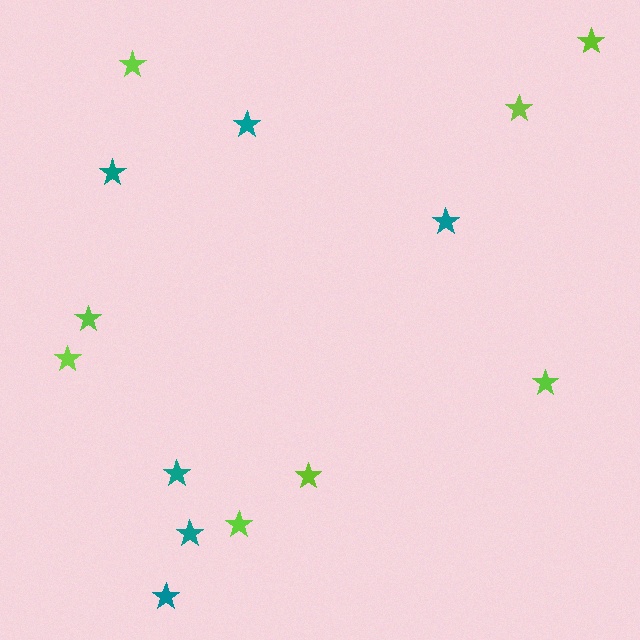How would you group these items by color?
There are 2 groups: one group of teal stars (6) and one group of lime stars (8).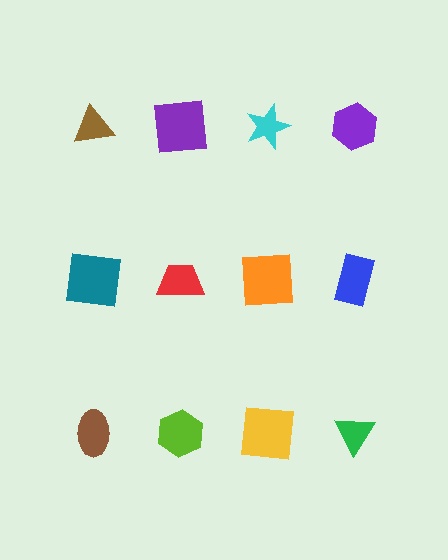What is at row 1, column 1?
A brown triangle.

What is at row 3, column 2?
A lime hexagon.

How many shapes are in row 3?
4 shapes.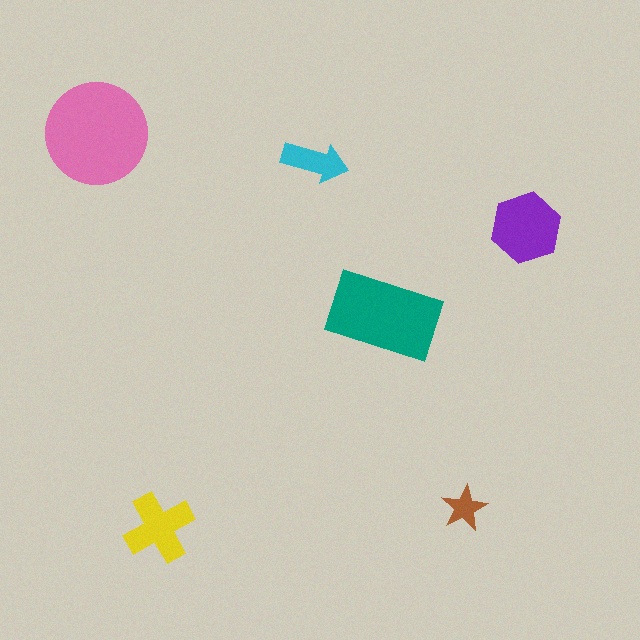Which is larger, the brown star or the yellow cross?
The yellow cross.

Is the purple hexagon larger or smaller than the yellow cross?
Larger.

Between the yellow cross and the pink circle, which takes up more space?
The pink circle.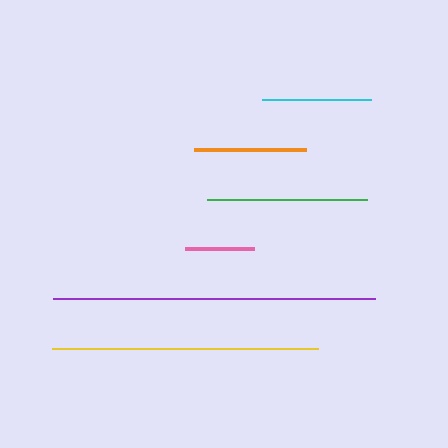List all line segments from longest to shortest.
From longest to shortest: purple, yellow, green, orange, cyan, pink.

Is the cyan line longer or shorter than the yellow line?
The yellow line is longer than the cyan line.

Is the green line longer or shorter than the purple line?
The purple line is longer than the green line.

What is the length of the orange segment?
The orange segment is approximately 112 pixels long.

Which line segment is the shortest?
The pink line is the shortest at approximately 69 pixels.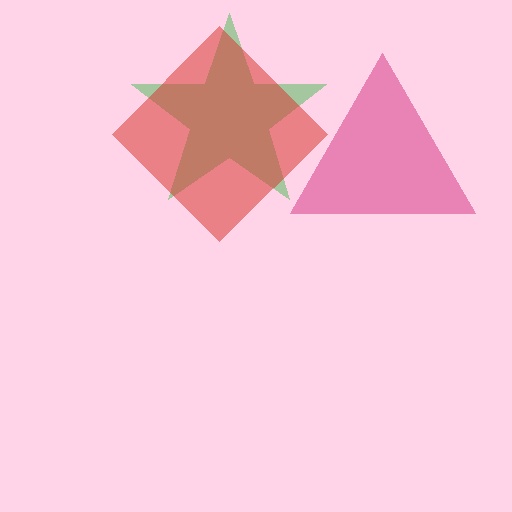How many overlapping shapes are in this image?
There are 3 overlapping shapes in the image.